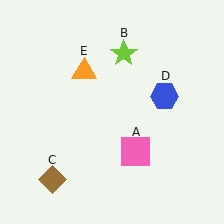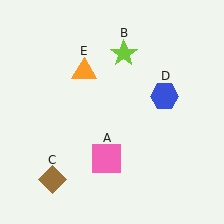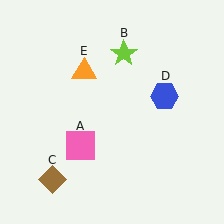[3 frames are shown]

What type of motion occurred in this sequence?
The pink square (object A) rotated clockwise around the center of the scene.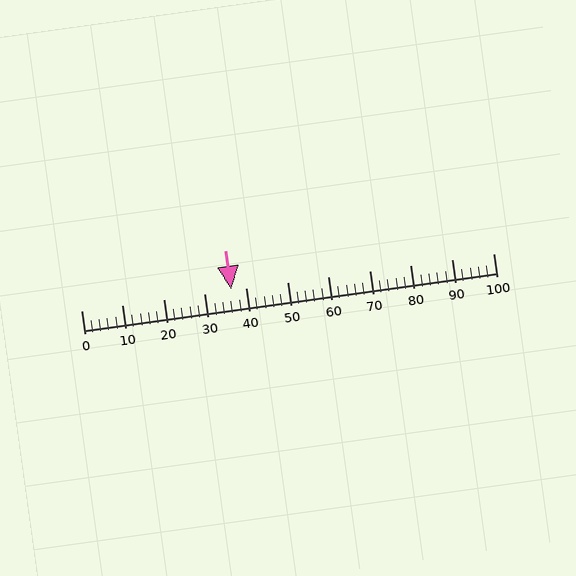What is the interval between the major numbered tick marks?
The major tick marks are spaced 10 units apart.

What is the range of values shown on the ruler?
The ruler shows values from 0 to 100.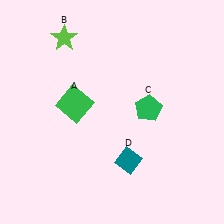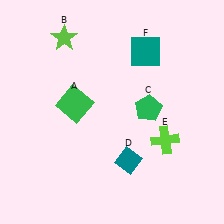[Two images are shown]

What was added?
A lime cross (E), a teal square (F) were added in Image 2.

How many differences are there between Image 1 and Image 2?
There are 2 differences between the two images.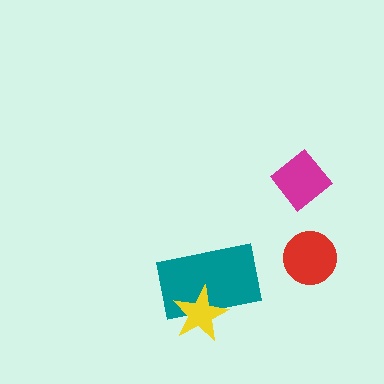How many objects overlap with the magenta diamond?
0 objects overlap with the magenta diamond.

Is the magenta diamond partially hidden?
No, no other shape covers it.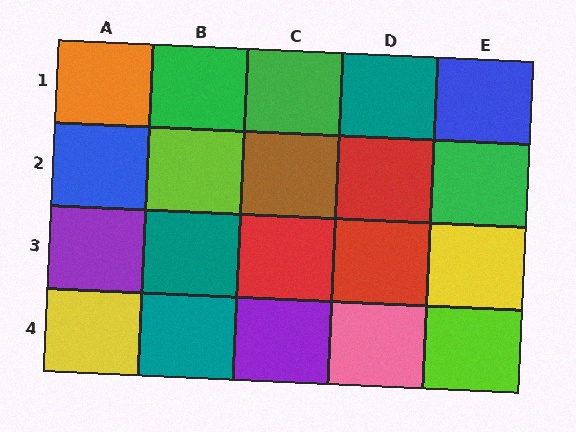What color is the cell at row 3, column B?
Teal.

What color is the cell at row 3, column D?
Red.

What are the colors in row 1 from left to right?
Orange, green, green, teal, blue.